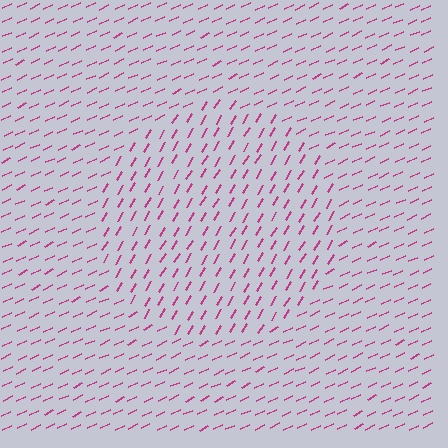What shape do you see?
I see a circle.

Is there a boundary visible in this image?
Yes, there is a texture boundary formed by a change in line orientation.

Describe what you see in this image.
The image is filled with small magenta line segments. A circle region in the image has lines oriented differently from the surrounding lines, creating a visible texture boundary.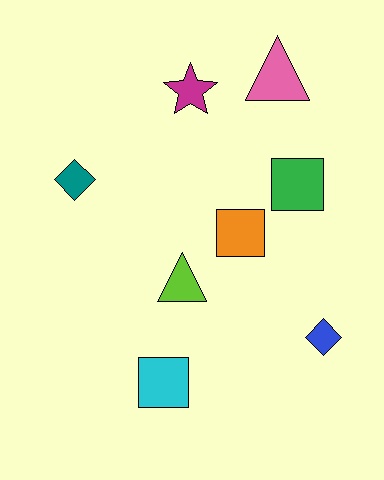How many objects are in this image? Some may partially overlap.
There are 8 objects.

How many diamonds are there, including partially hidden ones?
There are 2 diamonds.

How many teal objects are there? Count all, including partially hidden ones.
There is 1 teal object.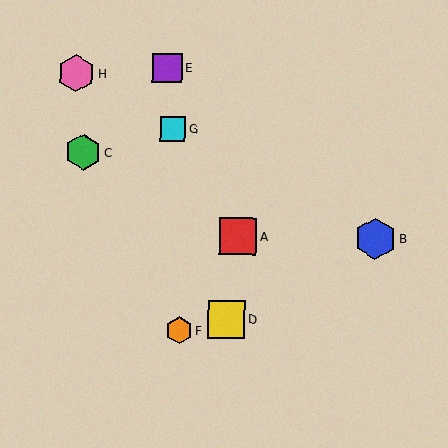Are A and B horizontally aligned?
Yes, both are at y≈236.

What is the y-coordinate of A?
Object A is at y≈236.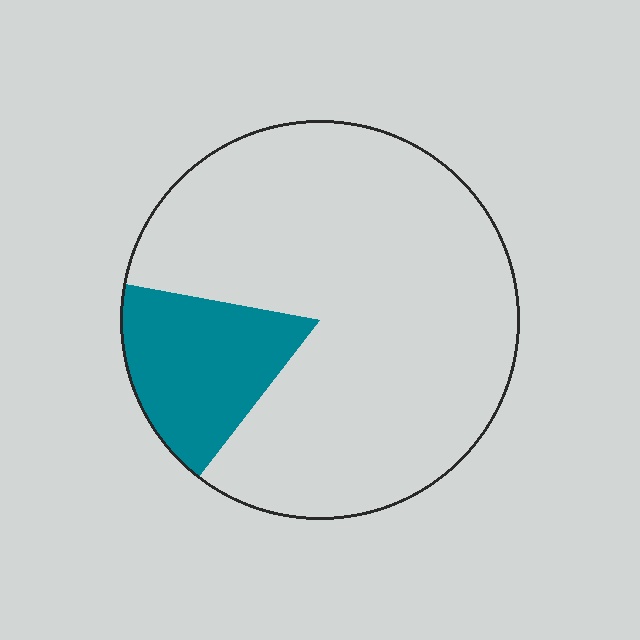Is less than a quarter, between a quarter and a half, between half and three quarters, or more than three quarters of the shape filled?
Less than a quarter.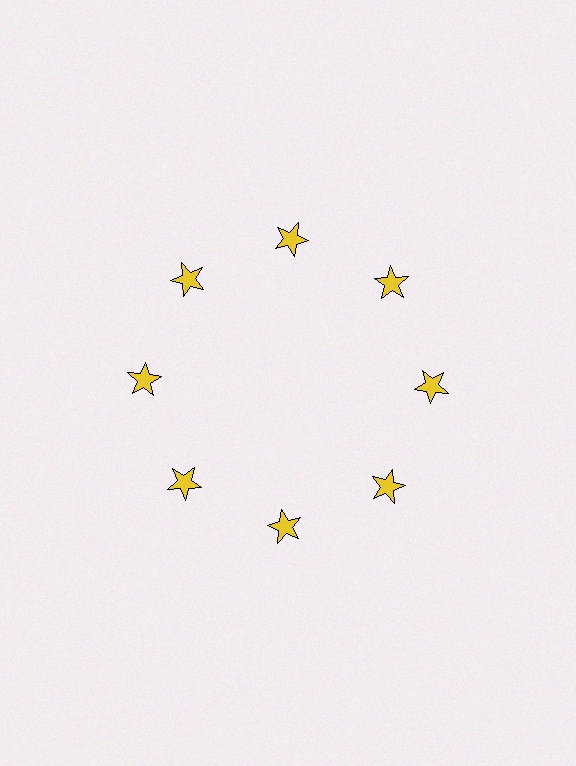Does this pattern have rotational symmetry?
Yes, this pattern has 8-fold rotational symmetry. It looks the same after rotating 45 degrees around the center.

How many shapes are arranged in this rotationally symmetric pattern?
There are 8 shapes, arranged in 8 groups of 1.